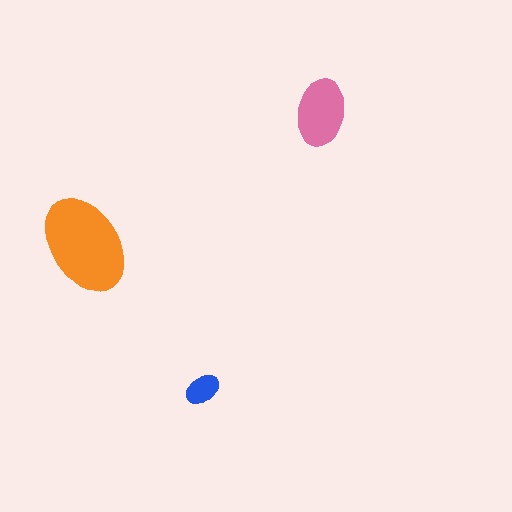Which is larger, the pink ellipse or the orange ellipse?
The orange one.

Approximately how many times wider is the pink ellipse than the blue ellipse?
About 2 times wider.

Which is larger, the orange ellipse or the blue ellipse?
The orange one.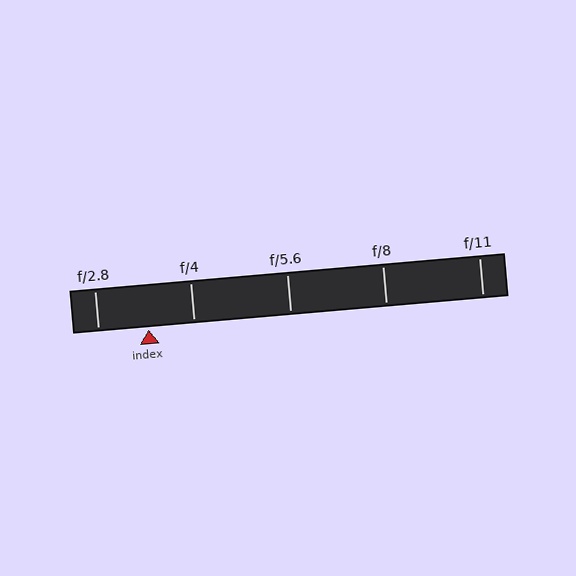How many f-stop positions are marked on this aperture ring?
There are 5 f-stop positions marked.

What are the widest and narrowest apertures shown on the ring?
The widest aperture shown is f/2.8 and the narrowest is f/11.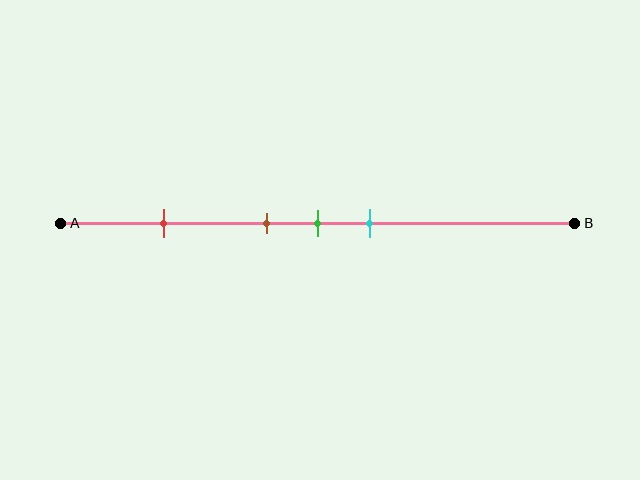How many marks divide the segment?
There are 4 marks dividing the segment.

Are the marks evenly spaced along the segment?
No, the marks are not evenly spaced.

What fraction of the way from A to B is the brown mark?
The brown mark is approximately 40% (0.4) of the way from A to B.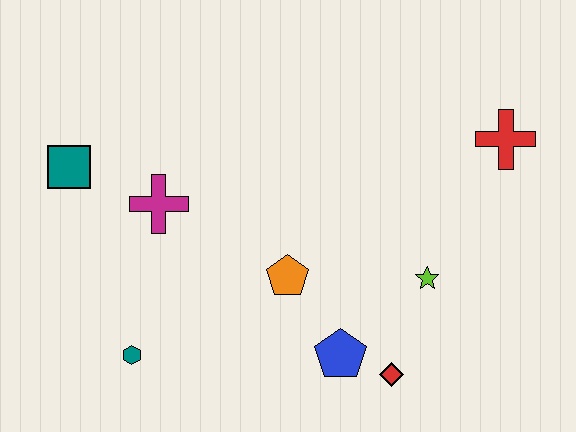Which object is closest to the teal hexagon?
The magenta cross is closest to the teal hexagon.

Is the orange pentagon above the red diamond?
Yes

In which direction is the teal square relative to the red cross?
The teal square is to the left of the red cross.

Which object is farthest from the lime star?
The teal square is farthest from the lime star.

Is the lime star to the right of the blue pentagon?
Yes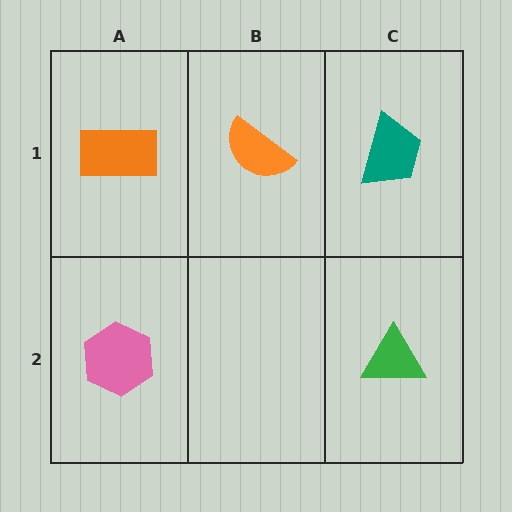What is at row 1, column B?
An orange semicircle.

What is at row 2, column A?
A pink hexagon.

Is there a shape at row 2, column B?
No, that cell is empty.